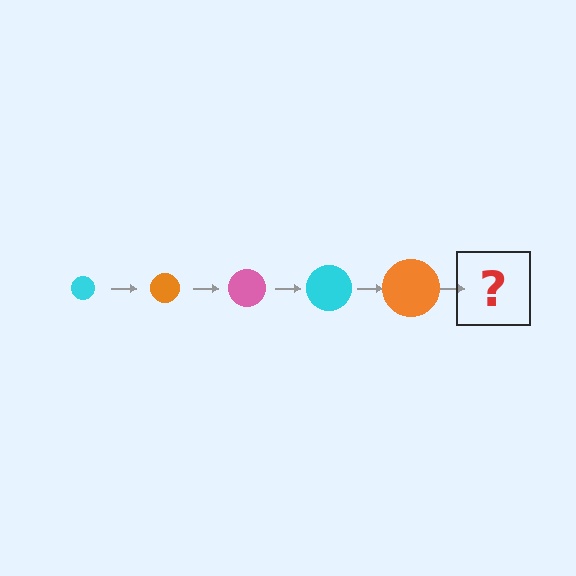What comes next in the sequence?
The next element should be a pink circle, larger than the previous one.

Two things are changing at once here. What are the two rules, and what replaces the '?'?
The two rules are that the circle grows larger each step and the color cycles through cyan, orange, and pink. The '?' should be a pink circle, larger than the previous one.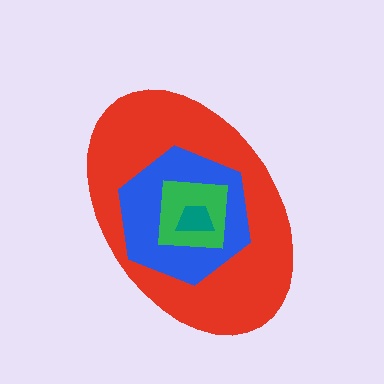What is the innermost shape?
The teal trapezoid.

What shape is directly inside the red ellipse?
The blue hexagon.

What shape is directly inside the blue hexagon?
The green square.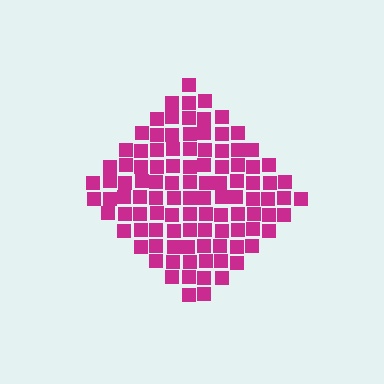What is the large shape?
The large shape is a diamond.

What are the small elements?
The small elements are squares.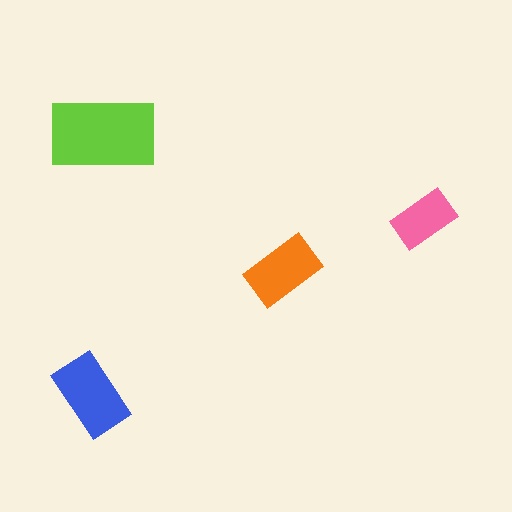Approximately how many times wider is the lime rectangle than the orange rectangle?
About 1.5 times wider.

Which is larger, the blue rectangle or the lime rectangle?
The lime one.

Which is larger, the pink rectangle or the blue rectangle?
The blue one.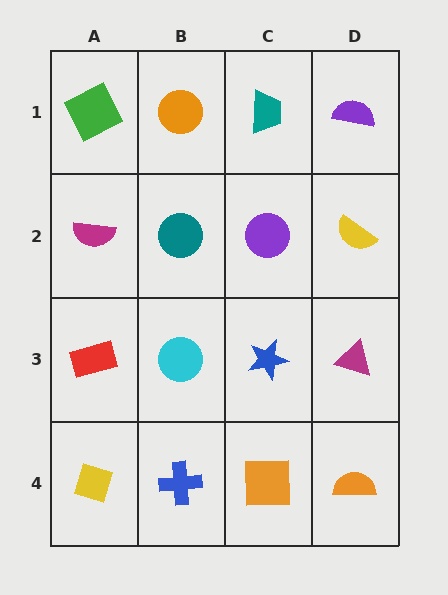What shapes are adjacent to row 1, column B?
A teal circle (row 2, column B), a green square (row 1, column A), a teal trapezoid (row 1, column C).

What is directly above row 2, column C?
A teal trapezoid.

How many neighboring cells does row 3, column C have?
4.